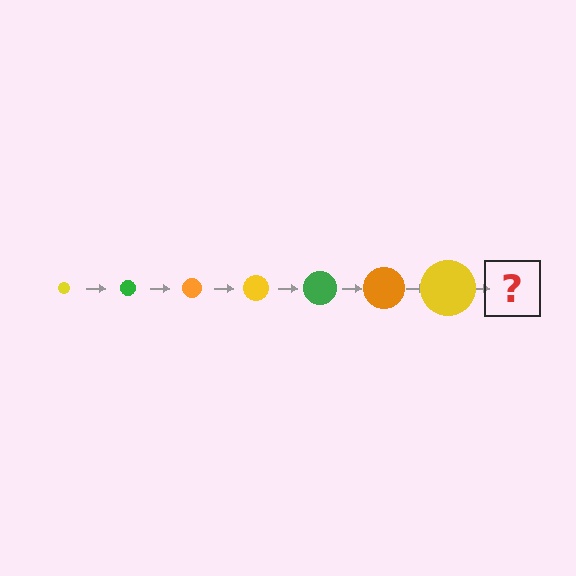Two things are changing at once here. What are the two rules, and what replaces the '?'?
The two rules are that the circle grows larger each step and the color cycles through yellow, green, and orange. The '?' should be a green circle, larger than the previous one.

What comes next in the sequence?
The next element should be a green circle, larger than the previous one.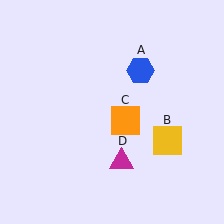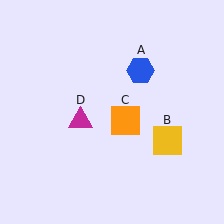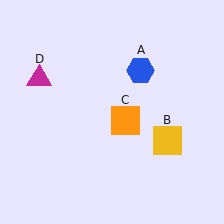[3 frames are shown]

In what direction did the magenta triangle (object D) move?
The magenta triangle (object D) moved up and to the left.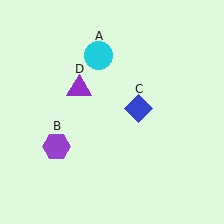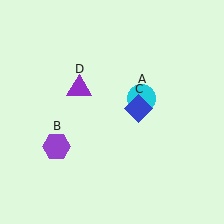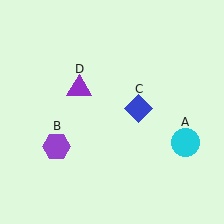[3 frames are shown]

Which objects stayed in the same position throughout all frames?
Purple hexagon (object B) and blue diamond (object C) and purple triangle (object D) remained stationary.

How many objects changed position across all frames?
1 object changed position: cyan circle (object A).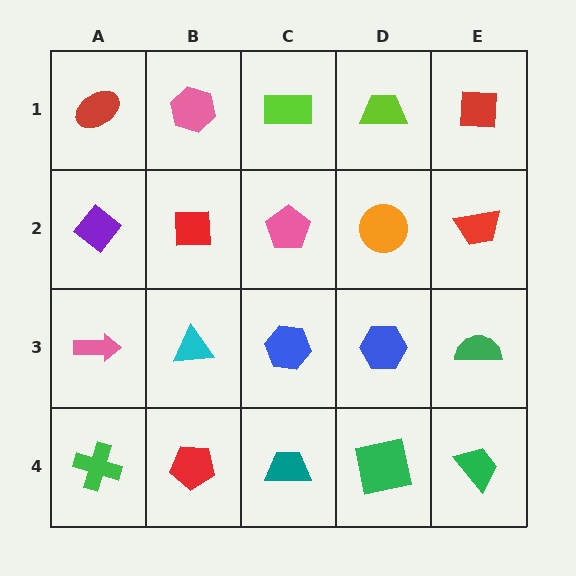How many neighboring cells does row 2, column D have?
4.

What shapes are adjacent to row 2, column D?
A lime trapezoid (row 1, column D), a blue hexagon (row 3, column D), a pink pentagon (row 2, column C), a red trapezoid (row 2, column E).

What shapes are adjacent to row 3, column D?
An orange circle (row 2, column D), a green square (row 4, column D), a blue hexagon (row 3, column C), a green semicircle (row 3, column E).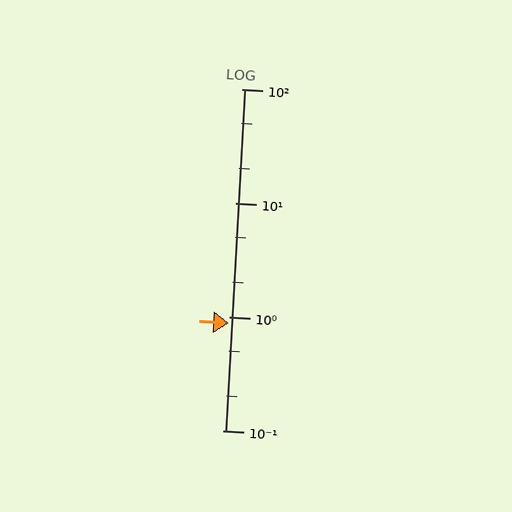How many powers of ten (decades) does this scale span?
The scale spans 3 decades, from 0.1 to 100.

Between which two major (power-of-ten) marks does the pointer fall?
The pointer is between 0.1 and 1.